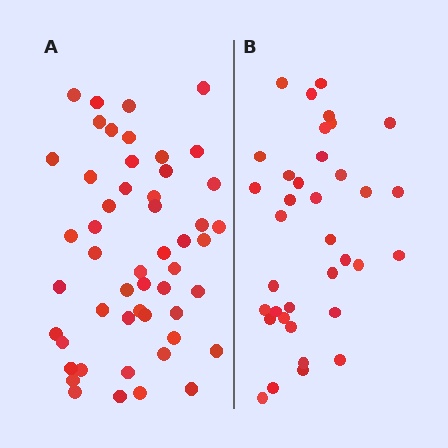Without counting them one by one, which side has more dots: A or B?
Region A (the left region) has more dots.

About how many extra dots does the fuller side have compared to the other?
Region A has approximately 15 more dots than region B.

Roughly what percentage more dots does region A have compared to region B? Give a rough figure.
About 40% more.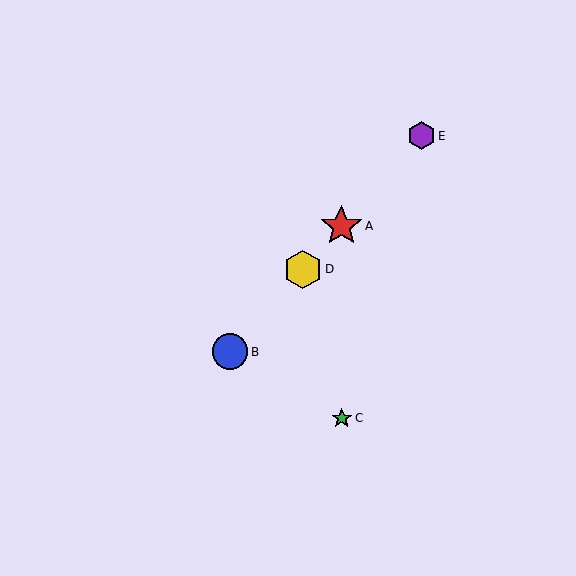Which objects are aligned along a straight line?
Objects A, B, D, E are aligned along a straight line.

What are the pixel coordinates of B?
Object B is at (230, 352).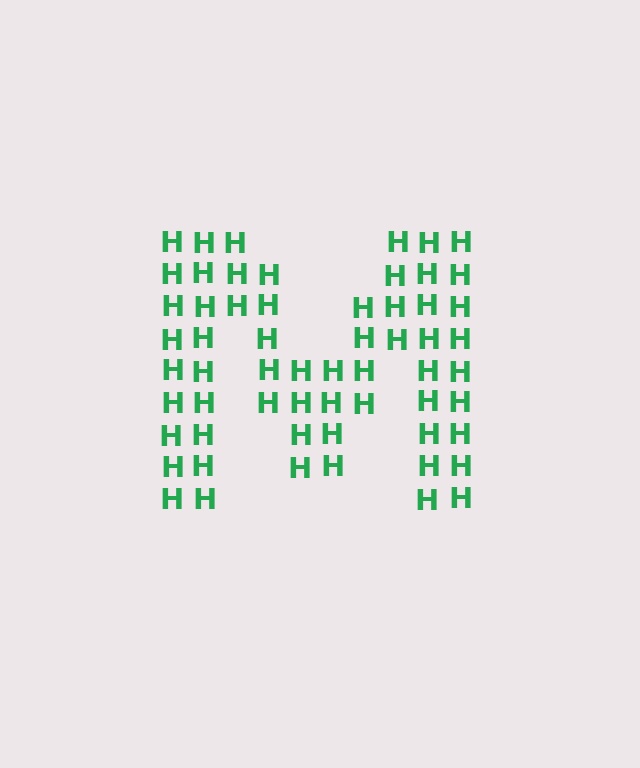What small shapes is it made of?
It is made of small letter H's.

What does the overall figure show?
The overall figure shows the letter M.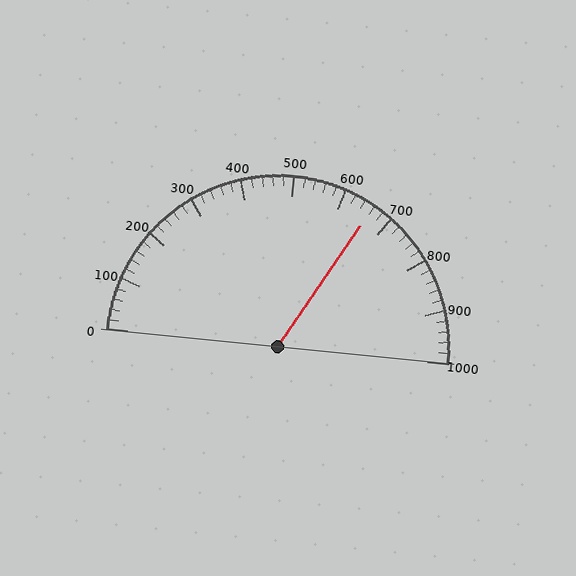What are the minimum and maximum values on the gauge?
The gauge ranges from 0 to 1000.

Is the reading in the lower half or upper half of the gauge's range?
The reading is in the upper half of the range (0 to 1000).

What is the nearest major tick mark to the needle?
The nearest major tick mark is 700.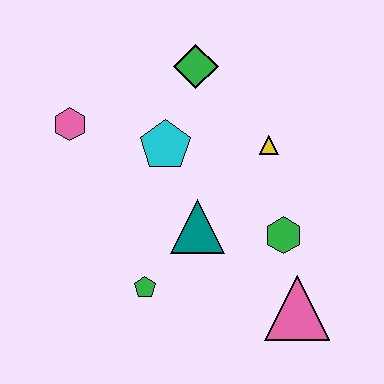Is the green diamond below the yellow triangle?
No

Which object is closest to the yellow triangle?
The green hexagon is closest to the yellow triangle.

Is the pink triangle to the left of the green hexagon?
No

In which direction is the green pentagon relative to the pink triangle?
The green pentagon is to the left of the pink triangle.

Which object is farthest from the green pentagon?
The green diamond is farthest from the green pentagon.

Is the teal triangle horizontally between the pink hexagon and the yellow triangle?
Yes